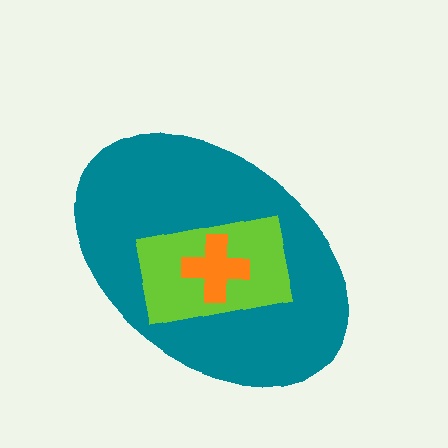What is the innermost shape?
The orange cross.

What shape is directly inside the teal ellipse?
The lime rectangle.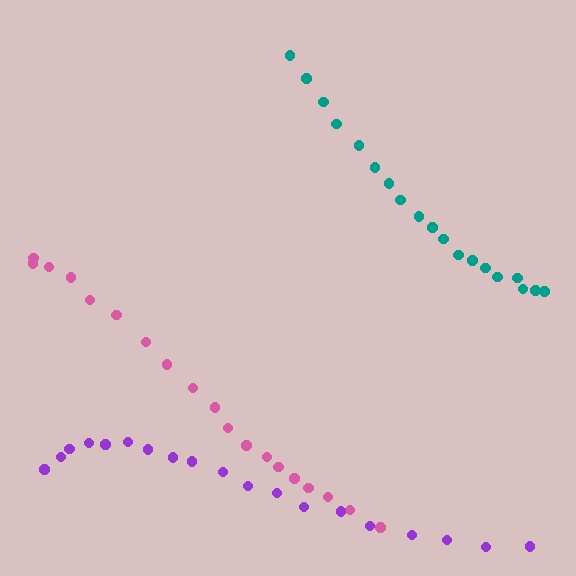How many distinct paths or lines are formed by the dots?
There are 3 distinct paths.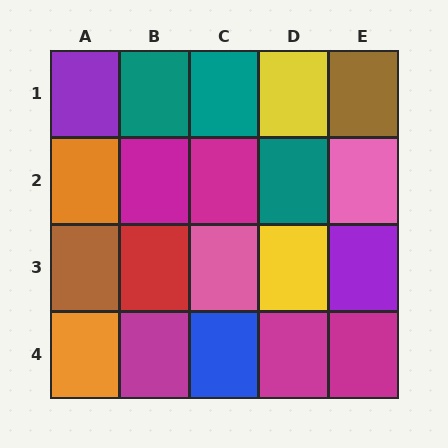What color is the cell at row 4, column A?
Orange.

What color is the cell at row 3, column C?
Pink.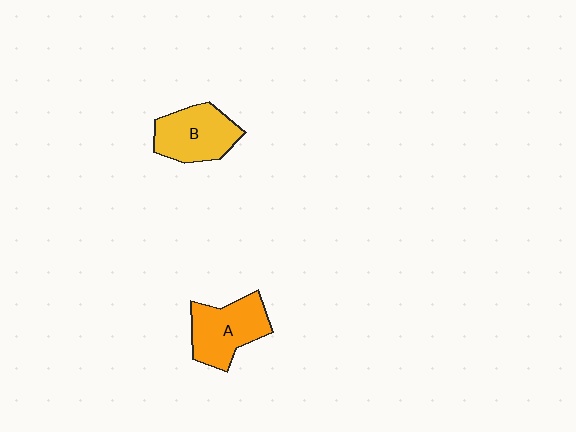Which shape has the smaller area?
Shape B (yellow).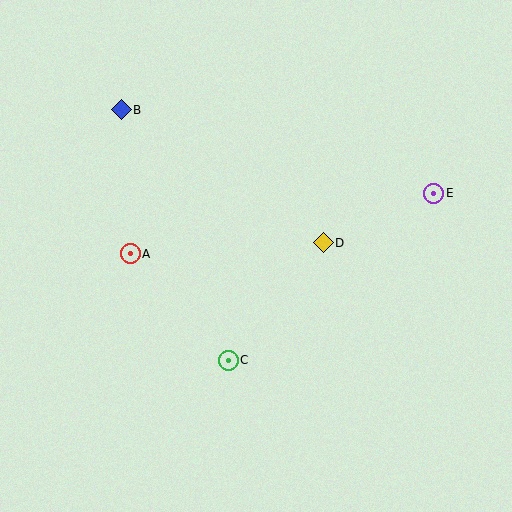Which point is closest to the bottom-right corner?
Point C is closest to the bottom-right corner.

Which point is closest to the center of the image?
Point D at (323, 243) is closest to the center.